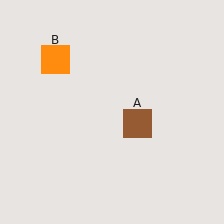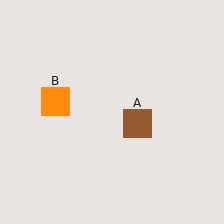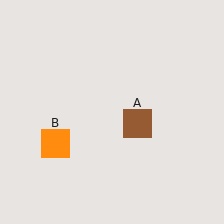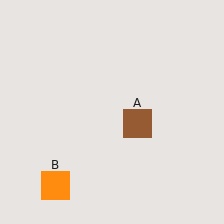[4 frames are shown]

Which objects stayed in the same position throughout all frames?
Brown square (object A) remained stationary.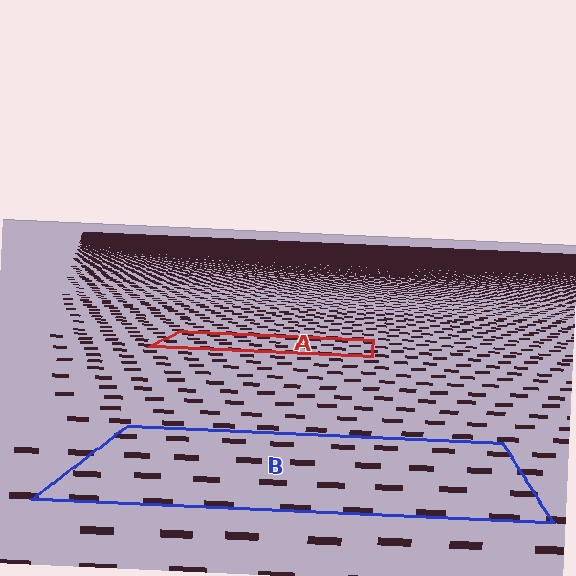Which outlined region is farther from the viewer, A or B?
Region A is farther from the viewer — the texture elements inside it appear smaller and more densely packed.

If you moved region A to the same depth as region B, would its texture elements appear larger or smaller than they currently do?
They would appear larger. At a closer depth, the same texture elements are projected at a bigger on-screen size.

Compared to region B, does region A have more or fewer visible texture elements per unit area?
Region A has more texture elements per unit area — they are packed more densely because it is farther away.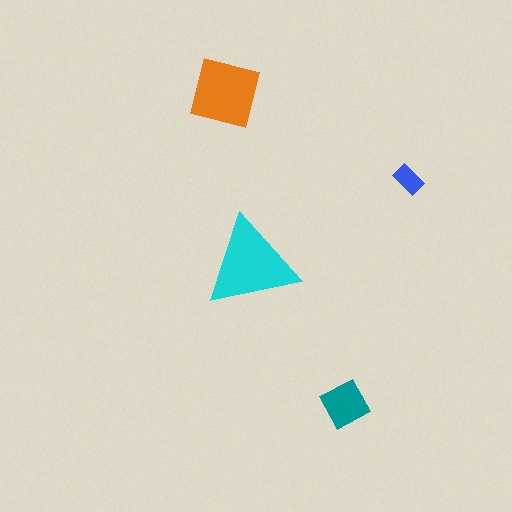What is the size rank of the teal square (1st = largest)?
3rd.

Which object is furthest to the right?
The blue rectangle is rightmost.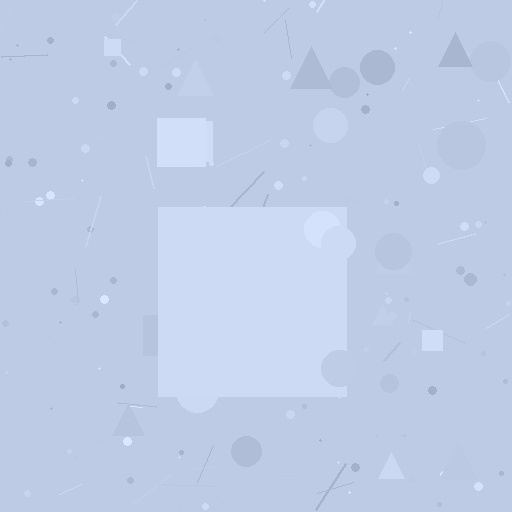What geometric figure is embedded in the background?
A square is embedded in the background.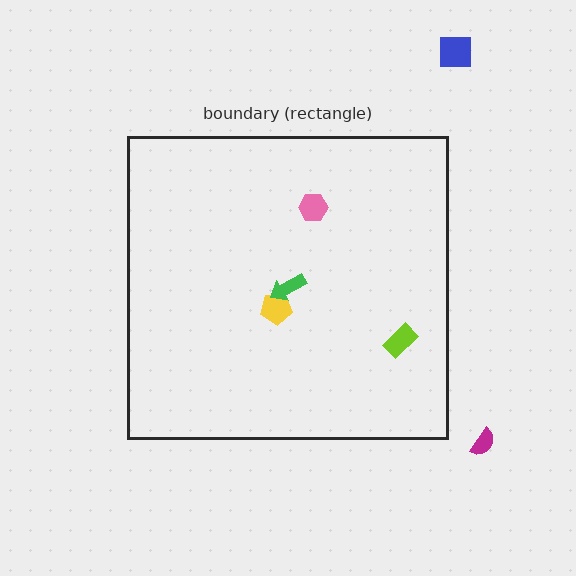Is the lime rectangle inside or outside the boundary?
Inside.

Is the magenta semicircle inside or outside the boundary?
Outside.